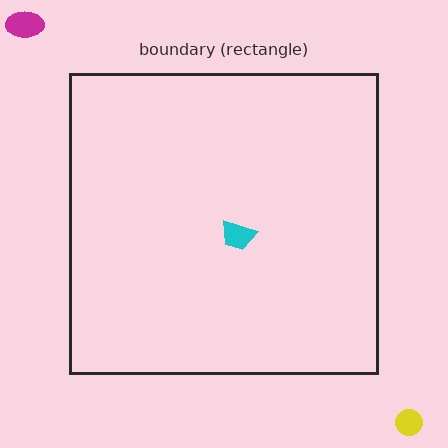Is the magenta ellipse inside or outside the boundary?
Outside.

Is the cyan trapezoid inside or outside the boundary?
Inside.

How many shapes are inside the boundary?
1 inside, 2 outside.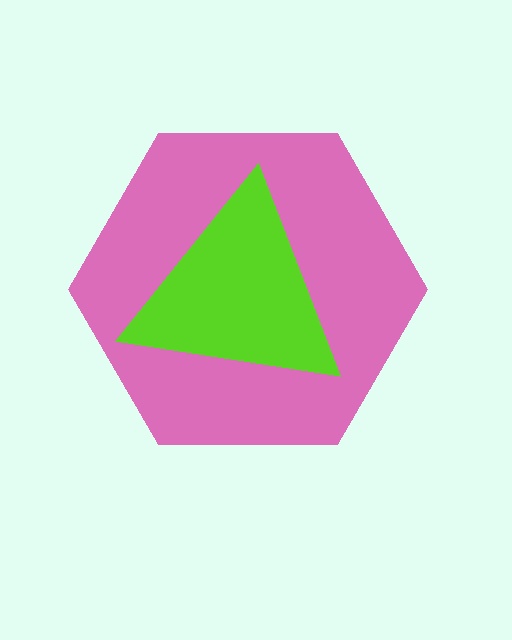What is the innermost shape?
The lime triangle.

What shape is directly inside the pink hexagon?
The lime triangle.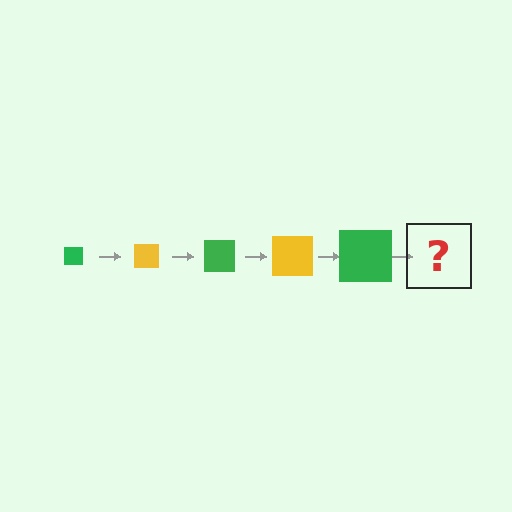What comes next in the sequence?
The next element should be a yellow square, larger than the previous one.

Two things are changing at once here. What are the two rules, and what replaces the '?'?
The two rules are that the square grows larger each step and the color cycles through green and yellow. The '?' should be a yellow square, larger than the previous one.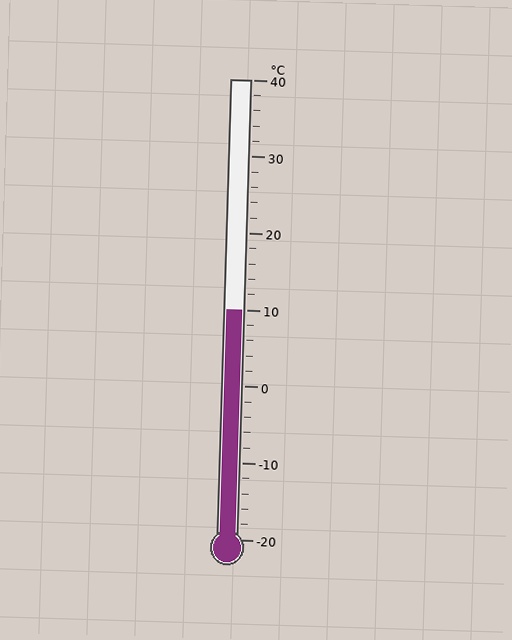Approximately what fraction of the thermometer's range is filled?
The thermometer is filled to approximately 50% of its range.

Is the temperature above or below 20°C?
The temperature is below 20°C.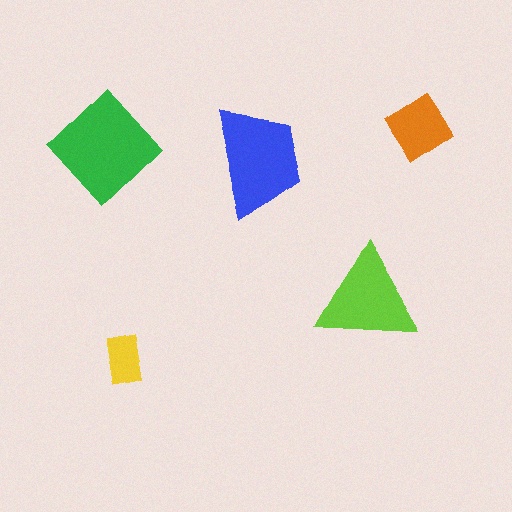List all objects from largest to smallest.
The green diamond, the blue trapezoid, the lime triangle, the orange diamond, the yellow rectangle.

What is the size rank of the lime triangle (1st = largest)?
3rd.